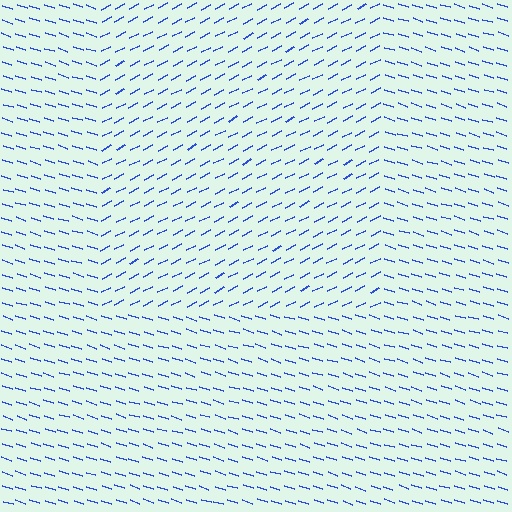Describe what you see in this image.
The image is filled with small blue line segments. A rectangle region in the image has lines oriented differently from the surrounding lines, creating a visible texture boundary.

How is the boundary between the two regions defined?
The boundary is defined purely by a change in line orientation (approximately 45 degrees difference). All lines are the same color and thickness.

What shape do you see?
I see a rectangle.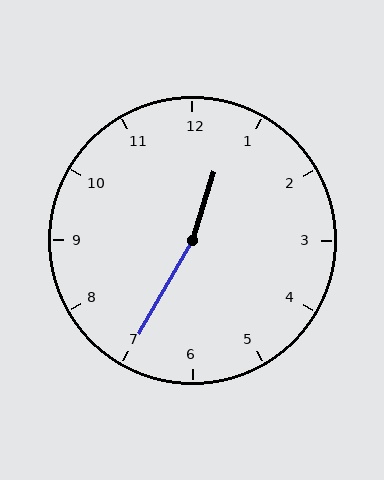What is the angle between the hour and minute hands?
Approximately 168 degrees.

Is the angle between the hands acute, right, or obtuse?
It is obtuse.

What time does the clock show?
12:35.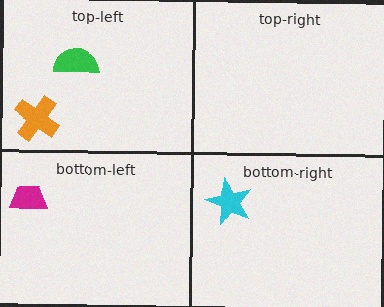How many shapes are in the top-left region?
2.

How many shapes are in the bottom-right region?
1.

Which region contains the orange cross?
The top-left region.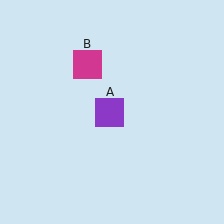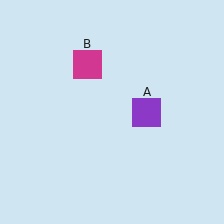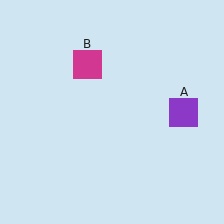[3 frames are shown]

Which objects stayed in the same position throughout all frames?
Magenta square (object B) remained stationary.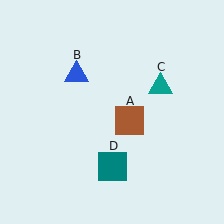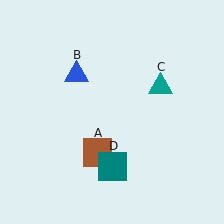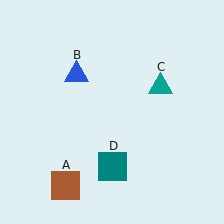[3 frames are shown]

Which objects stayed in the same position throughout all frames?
Blue triangle (object B) and teal triangle (object C) and teal square (object D) remained stationary.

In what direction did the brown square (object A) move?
The brown square (object A) moved down and to the left.